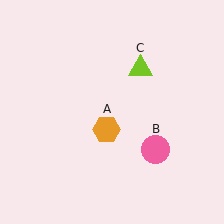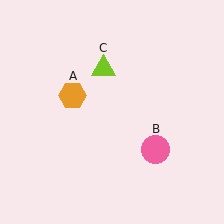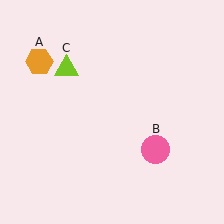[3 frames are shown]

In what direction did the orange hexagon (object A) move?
The orange hexagon (object A) moved up and to the left.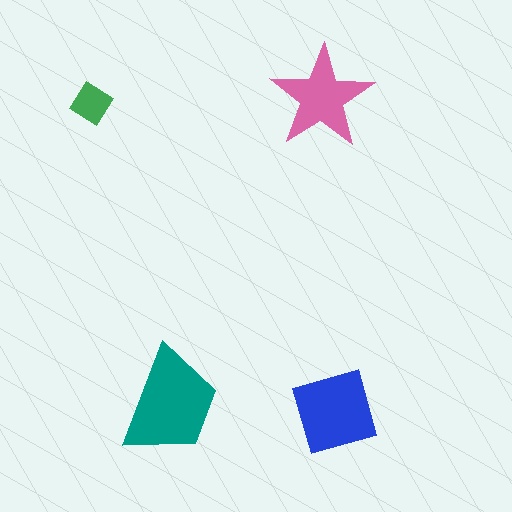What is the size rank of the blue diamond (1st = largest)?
2nd.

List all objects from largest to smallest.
The teal trapezoid, the blue diamond, the pink star, the green diamond.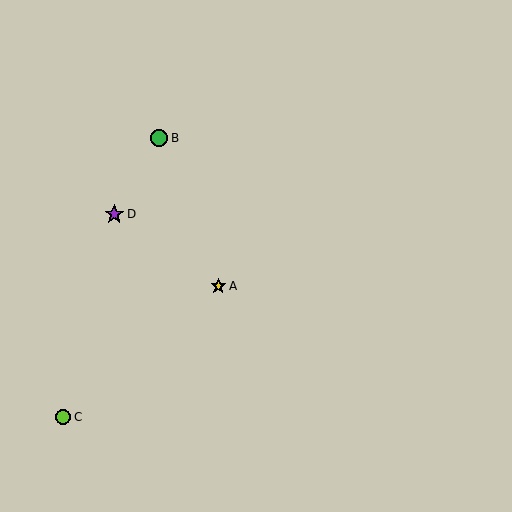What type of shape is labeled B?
Shape B is a green circle.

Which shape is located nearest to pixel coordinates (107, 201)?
The purple star (labeled D) at (114, 214) is nearest to that location.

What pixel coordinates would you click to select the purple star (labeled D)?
Click at (114, 214) to select the purple star D.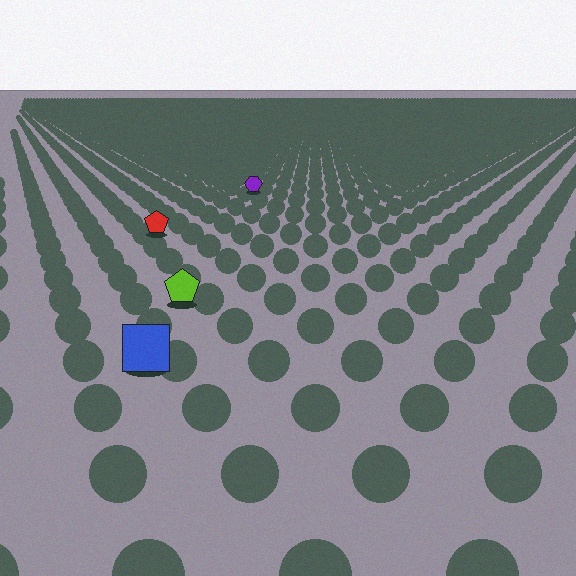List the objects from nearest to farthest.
From nearest to farthest: the blue square, the lime pentagon, the red pentagon, the purple hexagon.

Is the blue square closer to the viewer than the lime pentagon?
Yes. The blue square is closer — you can tell from the texture gradient: the ground texture is coarser near it.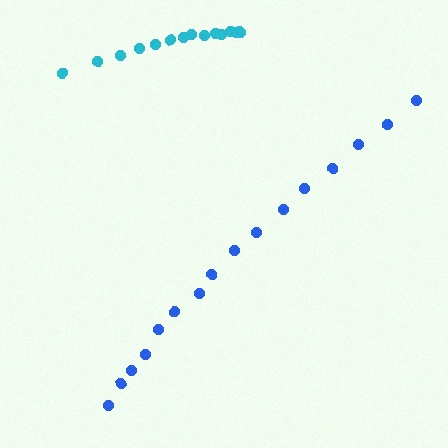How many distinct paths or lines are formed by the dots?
There are 2 distinct paths.